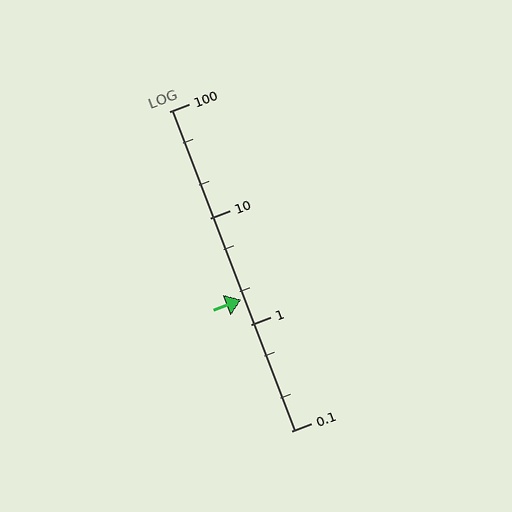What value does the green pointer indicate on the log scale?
The pointer indicates approximately 1.7.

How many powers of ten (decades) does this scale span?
The scale spans 3 decades, from 0.1 to 100.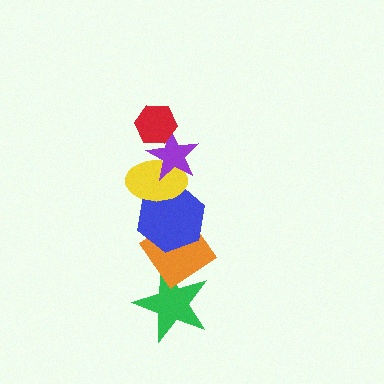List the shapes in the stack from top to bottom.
From top to bottom: the red hexagon, the purple star, the yellow ellipse, the blue hexagon, the orange diamond, the green star.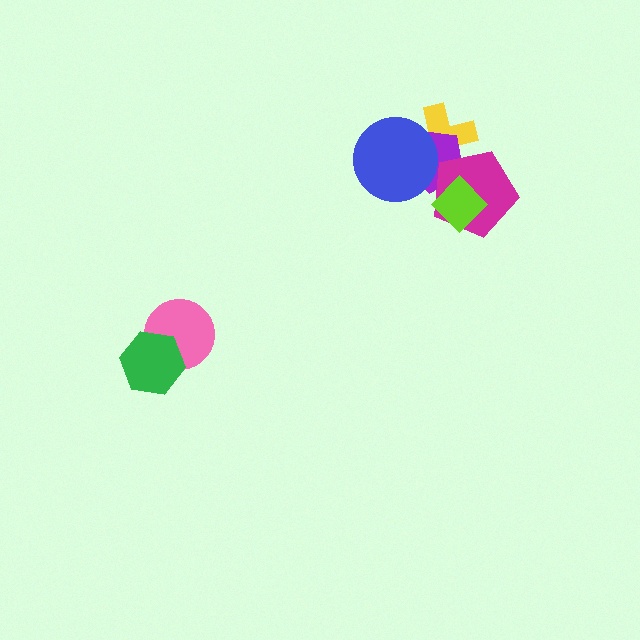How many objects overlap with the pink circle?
1 object overlaps with the pink circle.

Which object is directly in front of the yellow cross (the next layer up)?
The purple pentagon is directly in front of the yellow cross.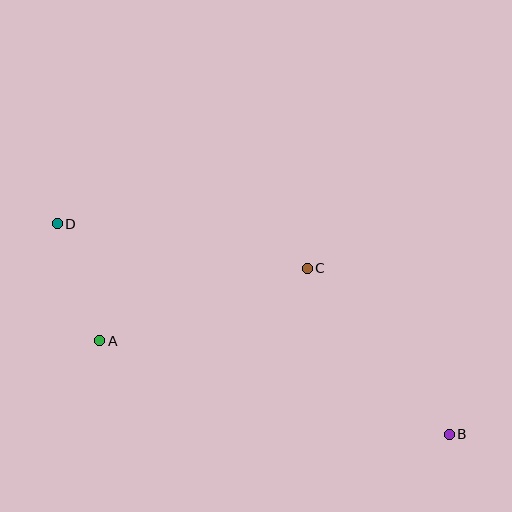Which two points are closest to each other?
Points A and D are closest to each other.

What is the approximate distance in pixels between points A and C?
The distance between A and C is approximately 220 pixels.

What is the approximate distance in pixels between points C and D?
The distance between C and D is approximately 254 pixels.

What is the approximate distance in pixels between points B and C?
The distance between B and C is approximately 219 pixels.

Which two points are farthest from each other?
Points B and D are farthest from each other.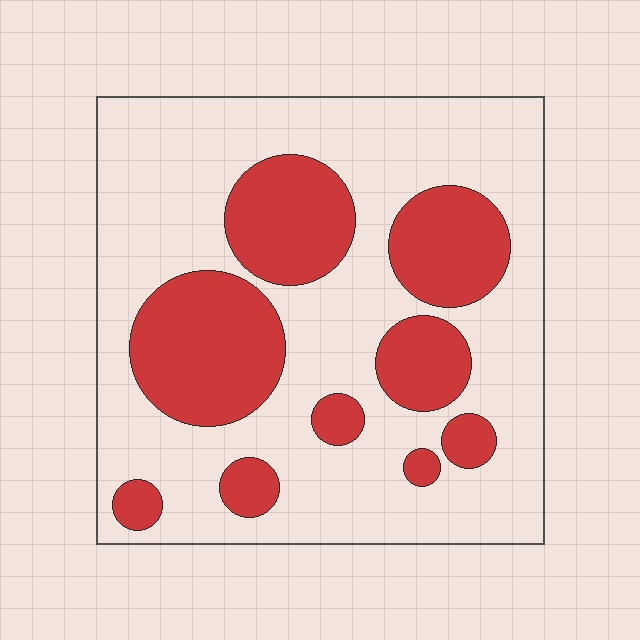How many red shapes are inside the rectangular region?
9.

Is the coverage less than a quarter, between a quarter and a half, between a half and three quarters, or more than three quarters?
Between a quarter and a half.